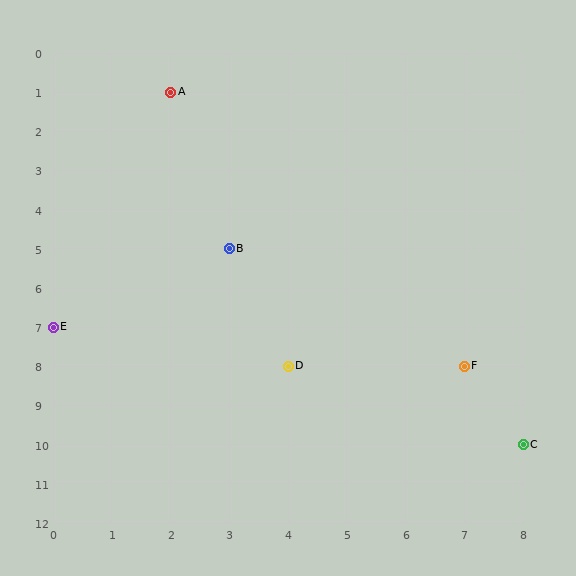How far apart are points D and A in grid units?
Points D and A are 2 columns and 7 rows apart (about 7.3 grid units diagonally).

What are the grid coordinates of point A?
Point A is at grid coordinates (2, 1).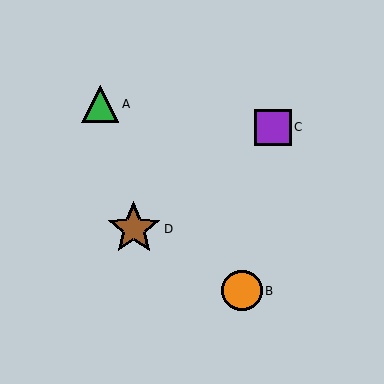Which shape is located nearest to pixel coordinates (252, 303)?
The orange circle (labeled B) at (242, 291) is nearest to that location.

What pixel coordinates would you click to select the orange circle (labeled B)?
Click at (242, 291) to select the orange circle B.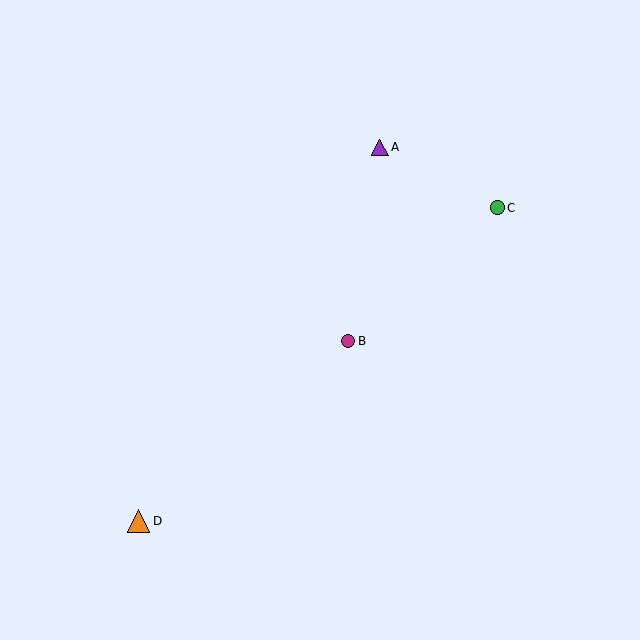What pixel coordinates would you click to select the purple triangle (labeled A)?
Click at (380, 147) to select the purple triangle A.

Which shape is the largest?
The orange triangle (labeled D) is the largest.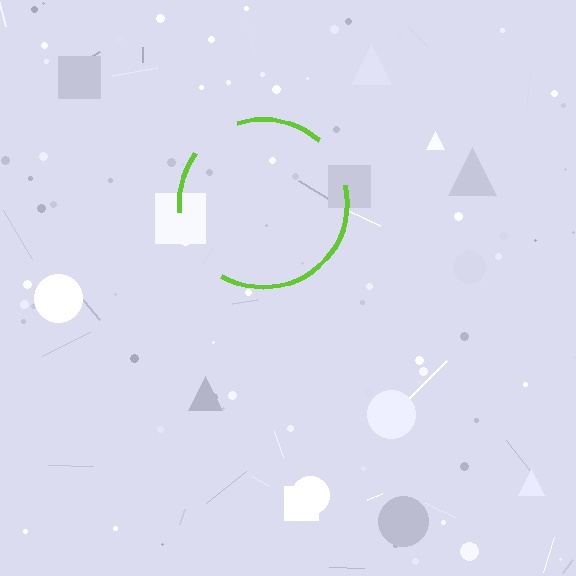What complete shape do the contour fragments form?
The contour fragments form a circle.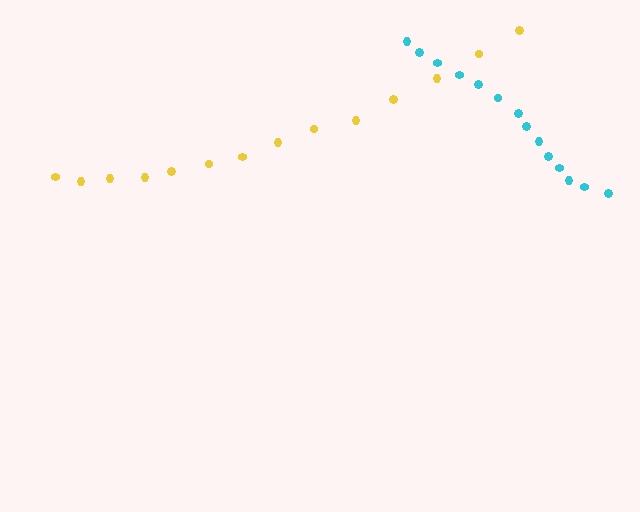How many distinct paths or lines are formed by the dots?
There are 2 distinct paths.